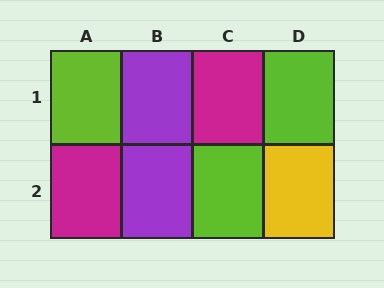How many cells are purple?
2 cells are purple.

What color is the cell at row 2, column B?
Purple.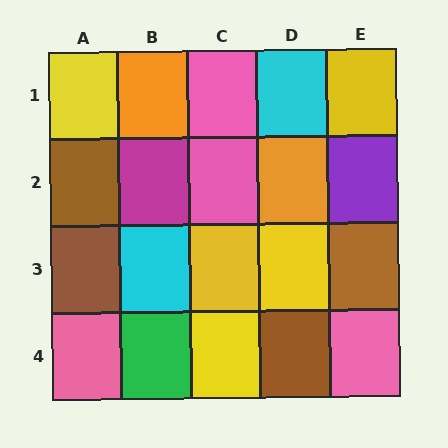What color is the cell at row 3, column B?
Cyan.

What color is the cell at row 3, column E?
Brown.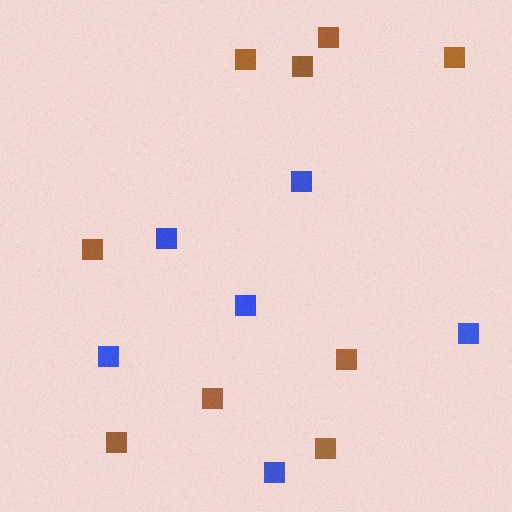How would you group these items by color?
There are 2 groups: one group of brown squares (9) and one group of blue squares (6).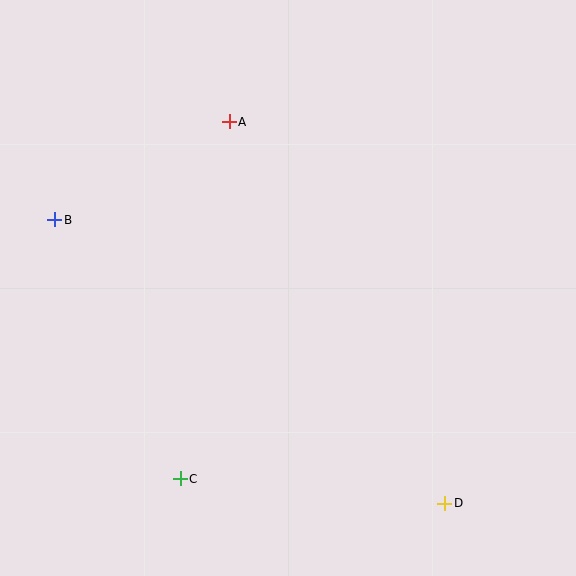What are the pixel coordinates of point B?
Point B is at (55, 220).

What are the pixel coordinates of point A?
Point A is at (229, 122).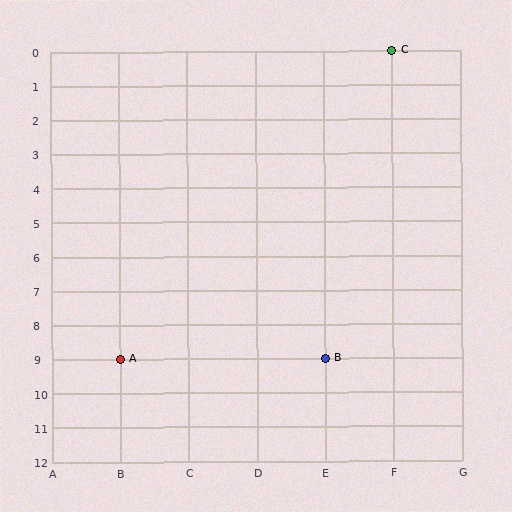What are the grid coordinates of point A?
Point A is at grid coordinates (B, 9).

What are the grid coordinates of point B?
Point B is at grid coordinates (E, 9).